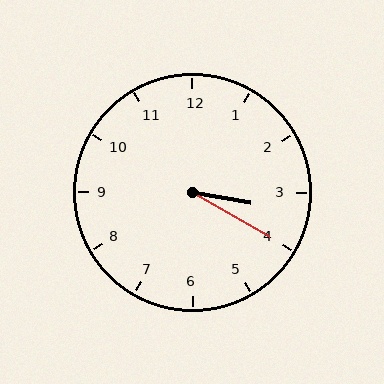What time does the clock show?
3:20.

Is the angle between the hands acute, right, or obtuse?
It is acute.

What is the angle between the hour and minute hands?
Approximately 20 degrees.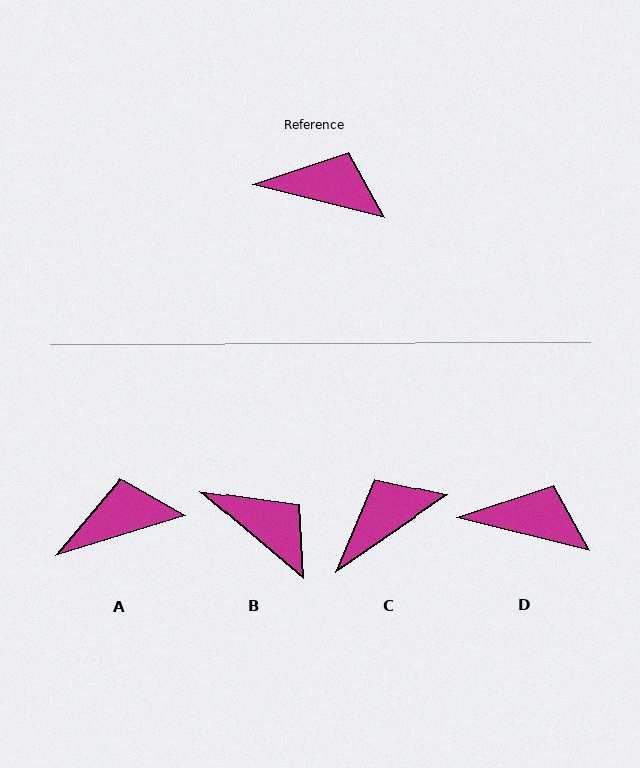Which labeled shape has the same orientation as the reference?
D.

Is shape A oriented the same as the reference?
No, it is off by about 31 degrees.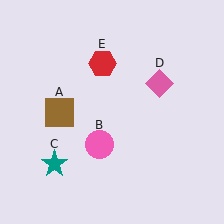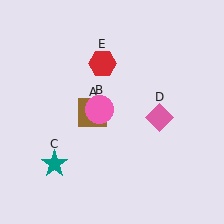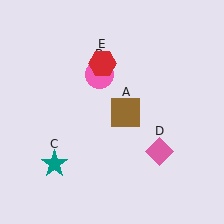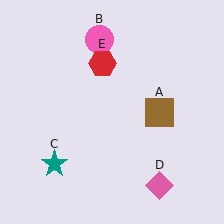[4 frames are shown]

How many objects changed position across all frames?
3 objects changed position: brown square (object A), pink circle (object B), pink diamond (object D).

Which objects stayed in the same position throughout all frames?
Teal star (object C) and red hexagon (object E) remained stationary.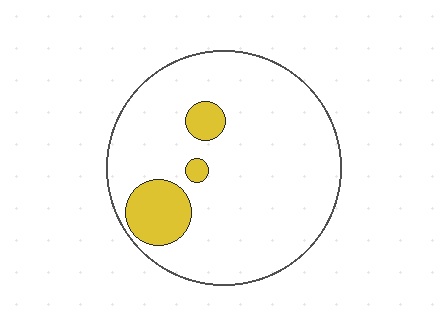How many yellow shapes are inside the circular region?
3.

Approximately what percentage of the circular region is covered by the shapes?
Approximately 10%.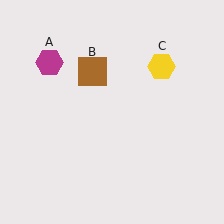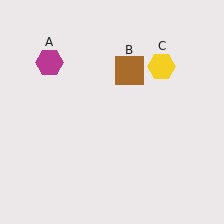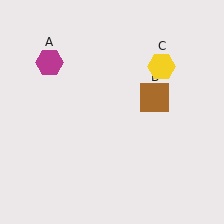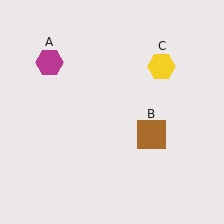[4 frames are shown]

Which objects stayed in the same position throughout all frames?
Magenta hexagon (object A) and yellow hexagon (object C) remained stationary.